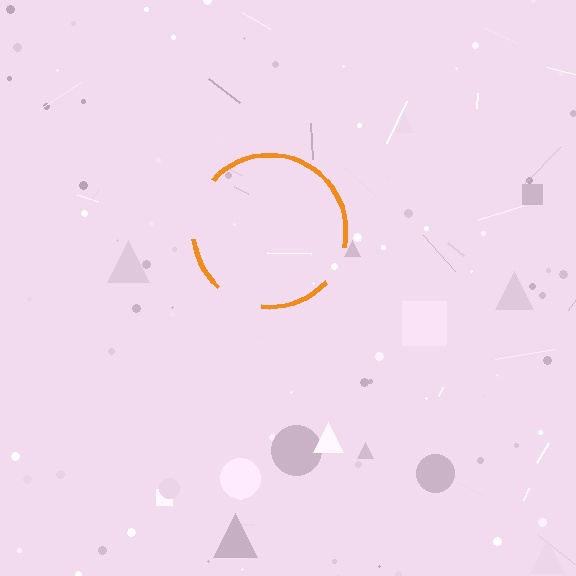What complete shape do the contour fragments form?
The contour fragments form a circle.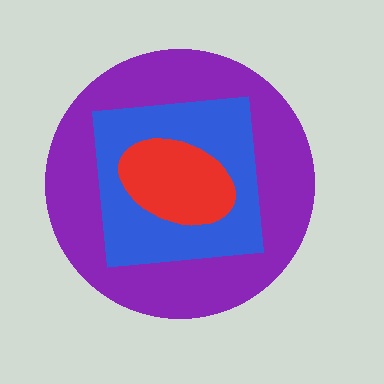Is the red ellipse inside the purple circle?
Yes.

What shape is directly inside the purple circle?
The blue square.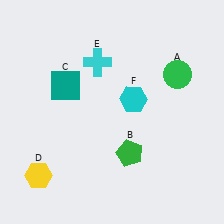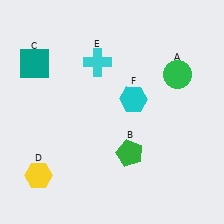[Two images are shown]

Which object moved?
The teal square (C) moved left.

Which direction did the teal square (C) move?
The teal square (C) moved left.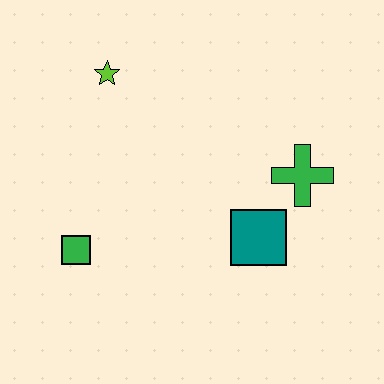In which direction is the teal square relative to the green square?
The teal square is to the right of the green square.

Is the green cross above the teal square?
Yes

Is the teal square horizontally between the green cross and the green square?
Yes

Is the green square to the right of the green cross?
No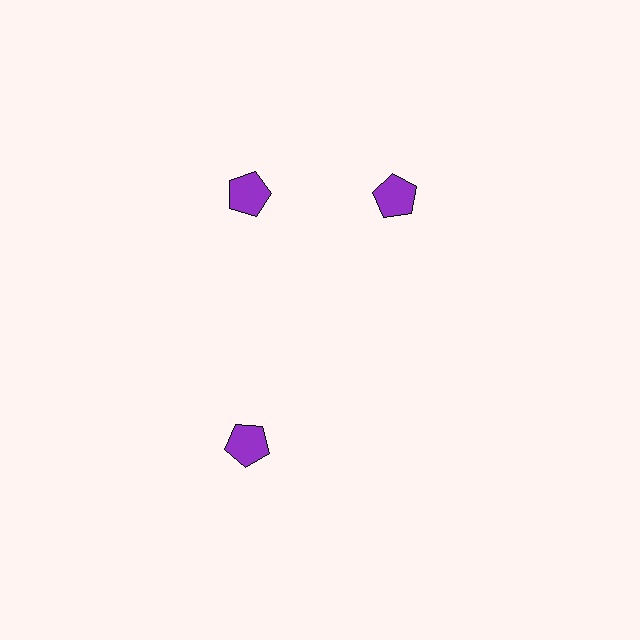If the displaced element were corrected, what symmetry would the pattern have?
It would have 3-fold rotational symmetry — the pattern would map onto itself every 120 degrees.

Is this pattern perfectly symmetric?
No. The 3 purple pentagons are arranged in a ring, but one element near the 3 o'clock position is rotated out of alignment along the ring, breaking the 3-fold rotational symmetry.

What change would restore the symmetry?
The symmetry would be restored by rotating it back into even spacing with its neighbors so that all 3 pentagons sit at equal angles and equal distance from the center.